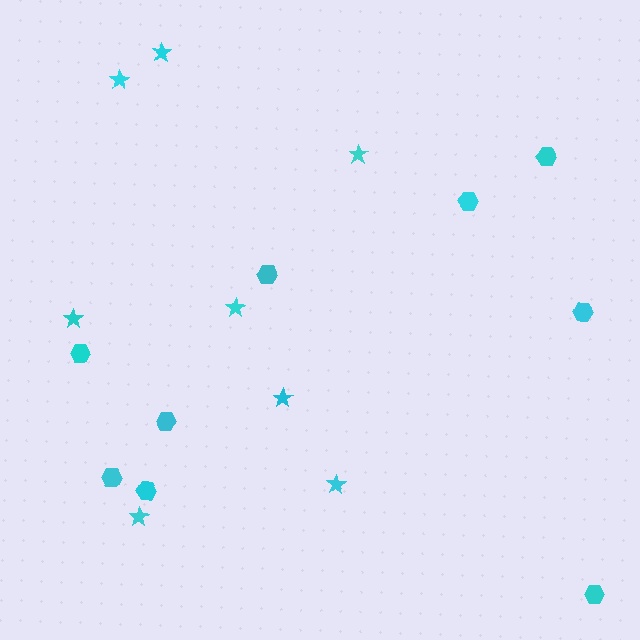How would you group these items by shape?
There are 2 groups: one group of stars (8) and one group of hexagons (9).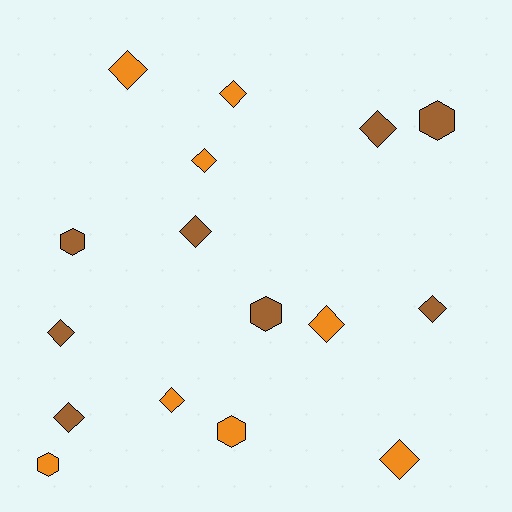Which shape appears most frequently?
Diamond, with 11 objects.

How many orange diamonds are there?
There are 6 orange diamonds.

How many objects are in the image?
There are 16 objects.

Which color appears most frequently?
Brown, with 8 objects.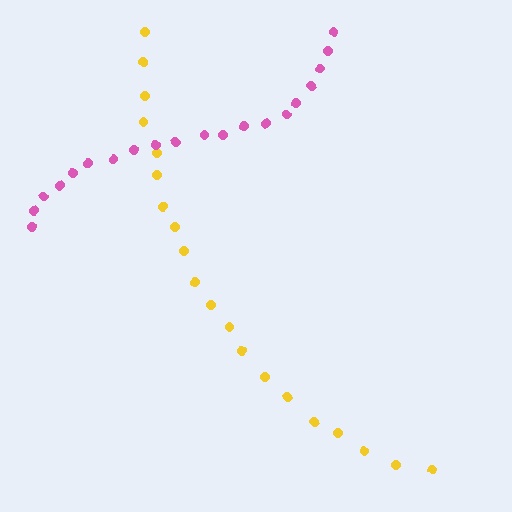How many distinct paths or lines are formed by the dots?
There are 2 distinct paths.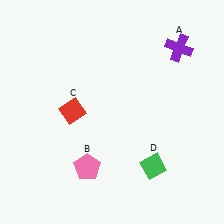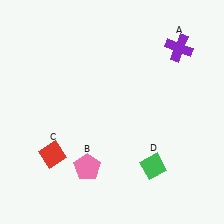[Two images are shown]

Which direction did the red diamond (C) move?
The red diamond (C) moved down.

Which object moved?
The red diamond (C) moved down.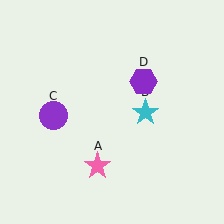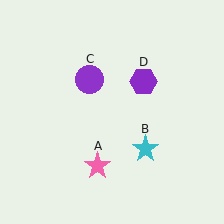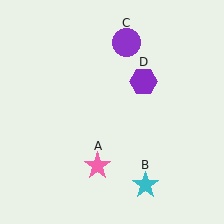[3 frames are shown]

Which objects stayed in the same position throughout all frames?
Pink star (object A) and purple hexagon (object D) remained stationary.